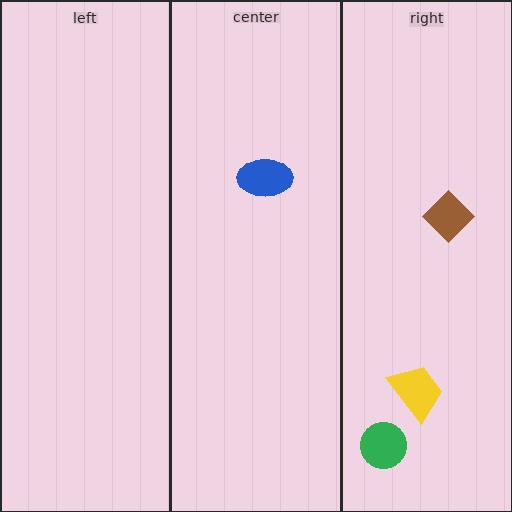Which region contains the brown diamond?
The right region.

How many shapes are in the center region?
1.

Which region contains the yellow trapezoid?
The right region.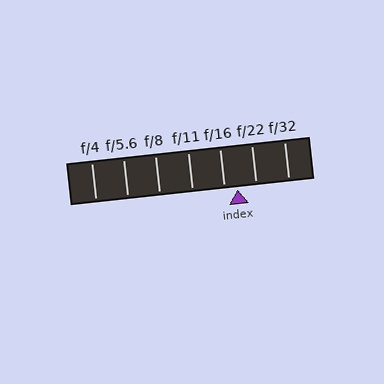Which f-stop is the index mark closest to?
The index mark is closest to f/16.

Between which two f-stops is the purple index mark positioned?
The index mark is between f/16 and f/22.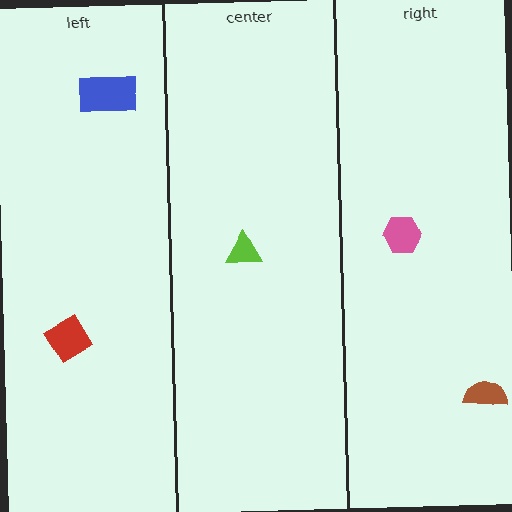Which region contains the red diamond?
The left region.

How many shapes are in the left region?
2.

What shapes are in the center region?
The lime triangle.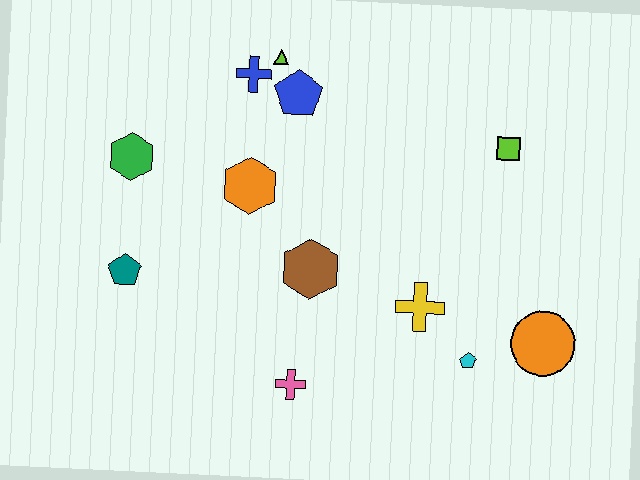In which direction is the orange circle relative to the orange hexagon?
The orange circle is to the right of the orange hexagon.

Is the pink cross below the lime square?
Yes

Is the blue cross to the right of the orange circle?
No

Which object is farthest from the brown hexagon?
The orange circle is farthest from the brown hexagon.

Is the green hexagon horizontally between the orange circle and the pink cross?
No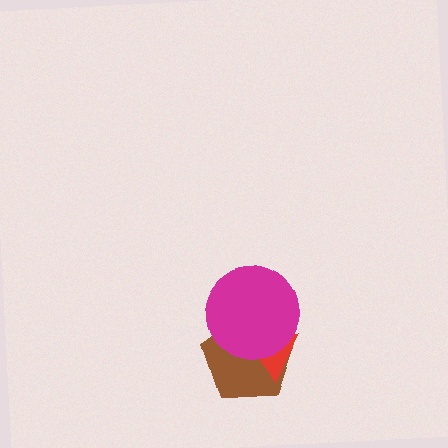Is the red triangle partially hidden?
Yes, it is partially covered by another shape.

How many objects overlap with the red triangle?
2 objects overlap with the red triangle.